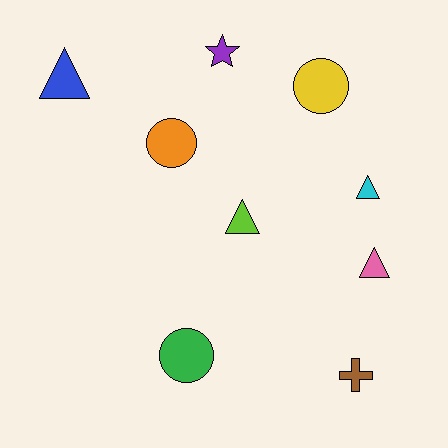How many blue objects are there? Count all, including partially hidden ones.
There is 1 blue object.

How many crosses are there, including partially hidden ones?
There is 1 cross.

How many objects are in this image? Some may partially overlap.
There are 9 objects.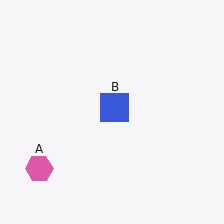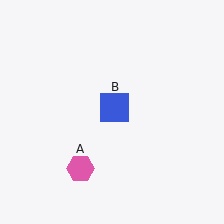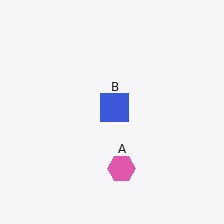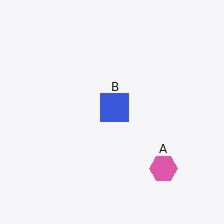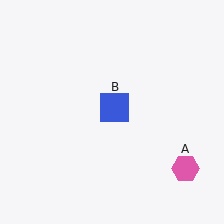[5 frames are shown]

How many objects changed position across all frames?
1 object changed position: pink hexagon (object A).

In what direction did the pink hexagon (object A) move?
The pink hexagon (object A) moved right.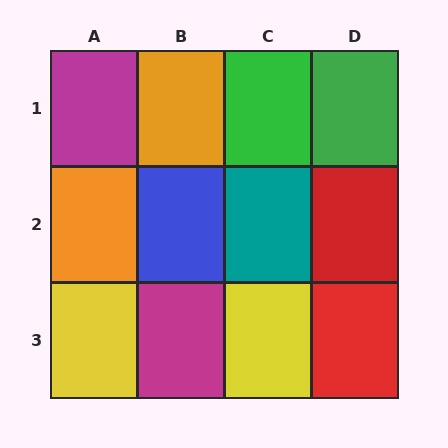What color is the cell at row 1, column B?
Orange.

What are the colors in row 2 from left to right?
Orange, blue, teal, red.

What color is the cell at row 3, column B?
Magenta.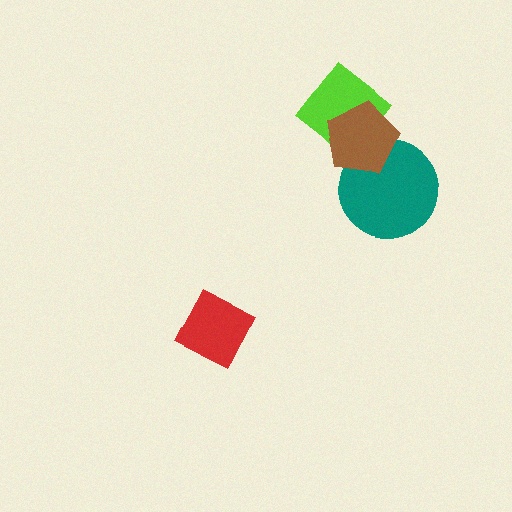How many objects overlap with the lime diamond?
1 object overlaps with the lime diamond.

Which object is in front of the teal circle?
The brown pentagon is in front of the teal circle.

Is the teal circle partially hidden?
Yes, it is partially covered by another shape.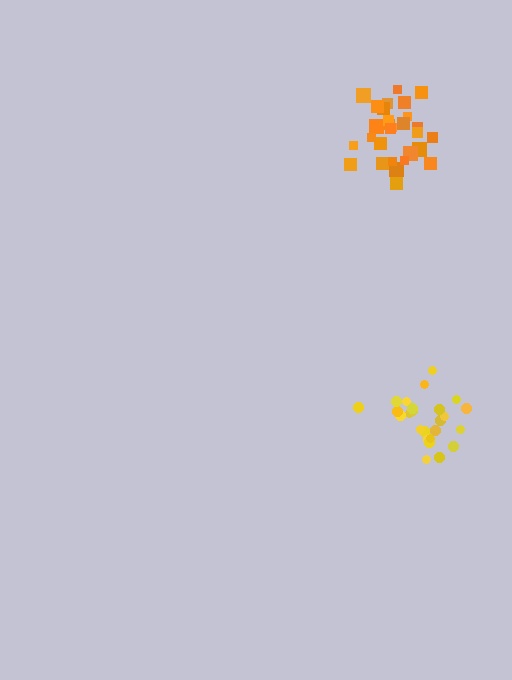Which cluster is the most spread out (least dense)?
Yellow.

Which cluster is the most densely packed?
Orange.